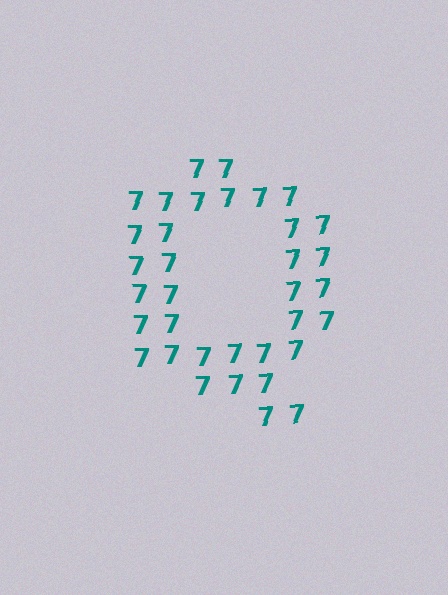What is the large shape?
The large shape is the letter Q.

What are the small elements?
The small elements are digit 7's.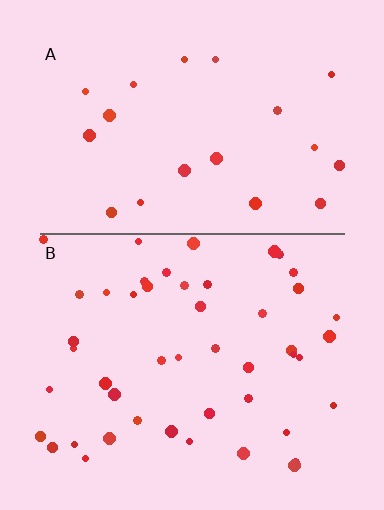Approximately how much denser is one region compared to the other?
Approximately 2.3× — region B over region A.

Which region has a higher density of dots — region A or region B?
B (the bottom).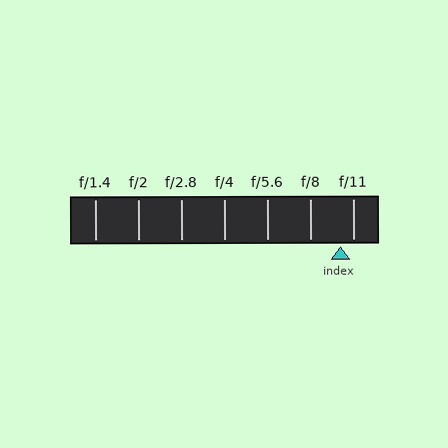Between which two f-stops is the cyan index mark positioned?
The index mark is between f/8 and f/11.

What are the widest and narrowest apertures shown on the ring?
The widest aperture shown is f/1.4 and the narrowest is f/11.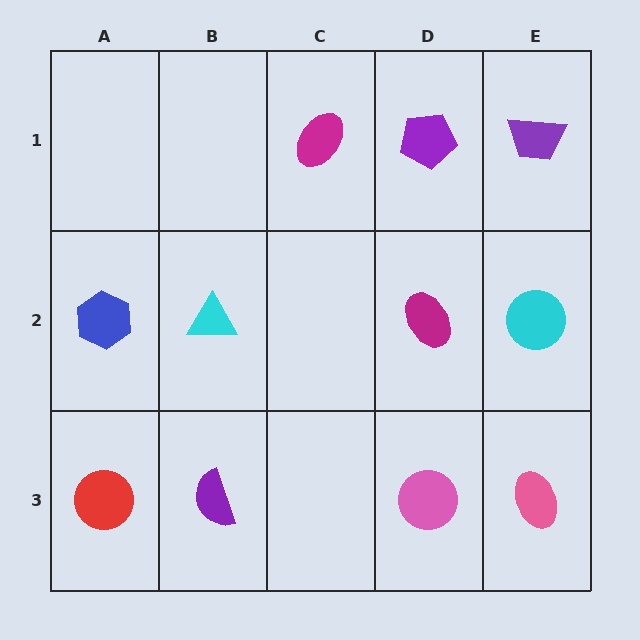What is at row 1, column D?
A purple pentagon.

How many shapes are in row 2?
4 shapes.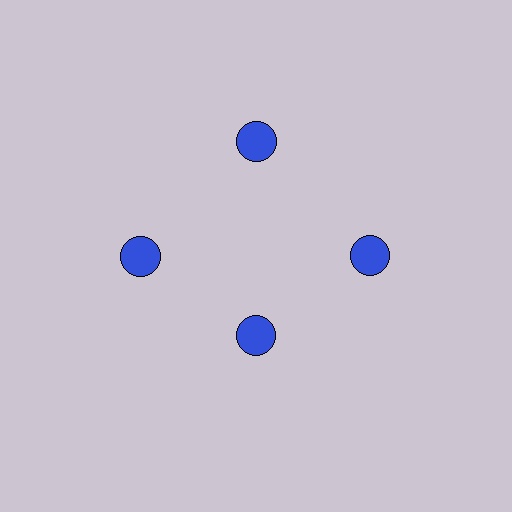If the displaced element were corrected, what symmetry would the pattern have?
It would have 4-fold rotational symmetry — the pattern would map onto itself every 90 degrees.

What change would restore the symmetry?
The symmetry would be restored by moving it outward, back onto the ring so that all 4 circles sit at equal angles and equal distance from the center.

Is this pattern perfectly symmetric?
No. The 4 blue circles are arranged in a ring, but one element near the 6 o'clock position is pulled inward toward the center, breaking the 4-fold rotational symmetry.